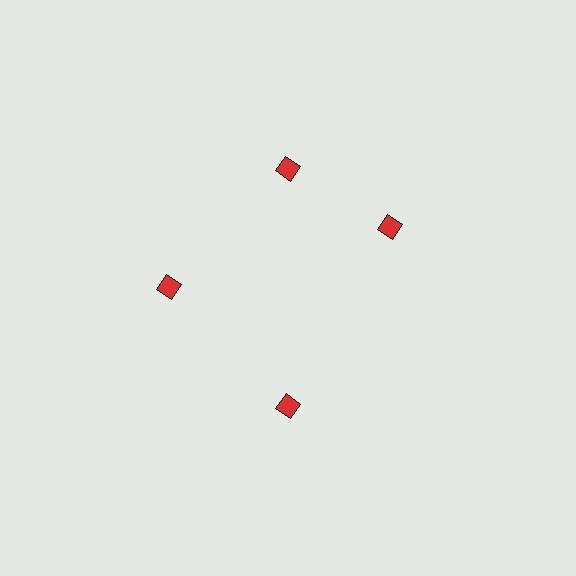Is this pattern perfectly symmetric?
No. The 4 red diamonds are arranged in a ring, but one element near the 3 o'clock position is rotated out of alignment along the ring, breaking the 4-fold rotational symmetry.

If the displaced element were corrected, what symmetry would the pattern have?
It would have 4-fold rotational symmetry — the pattern would map onto itself every 90 degrees.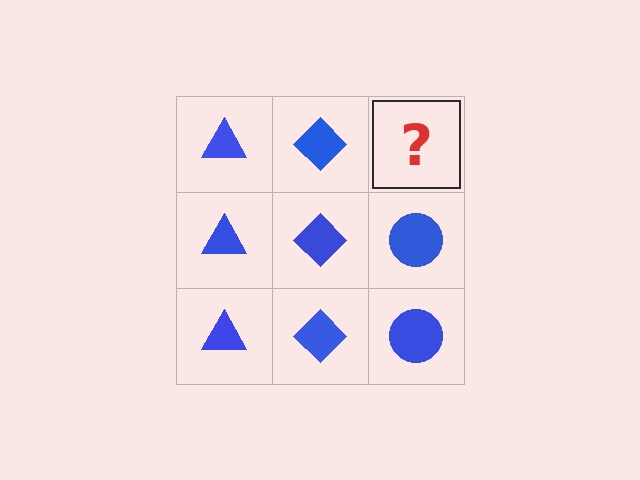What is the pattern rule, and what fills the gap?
The rule is that each column has a consistent shape. The gap should be filled with a blue circle.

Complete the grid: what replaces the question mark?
The question mark should be replaced with a blue circle.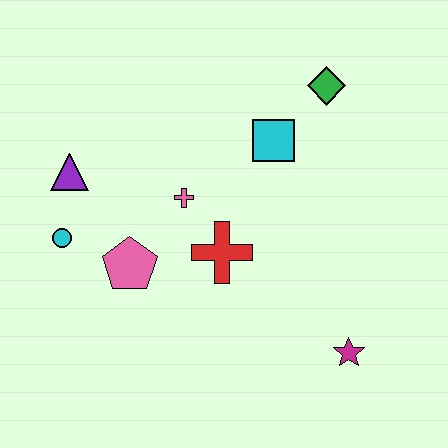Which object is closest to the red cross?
The pink cross is closest to the red cross.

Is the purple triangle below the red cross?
No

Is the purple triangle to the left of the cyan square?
Yes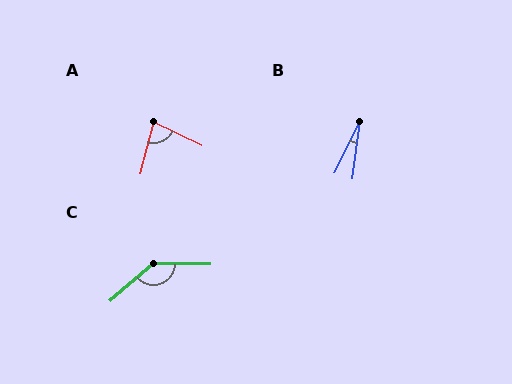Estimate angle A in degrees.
Approximately 79 degrees.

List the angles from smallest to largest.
B (18°), A (79°), C (138°).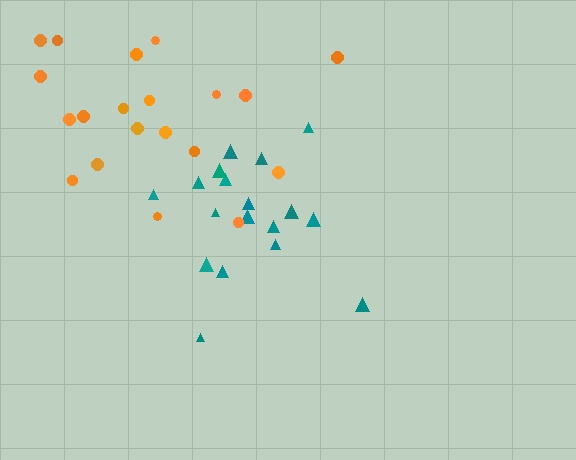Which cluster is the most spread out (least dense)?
Orange.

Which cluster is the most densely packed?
Teal.